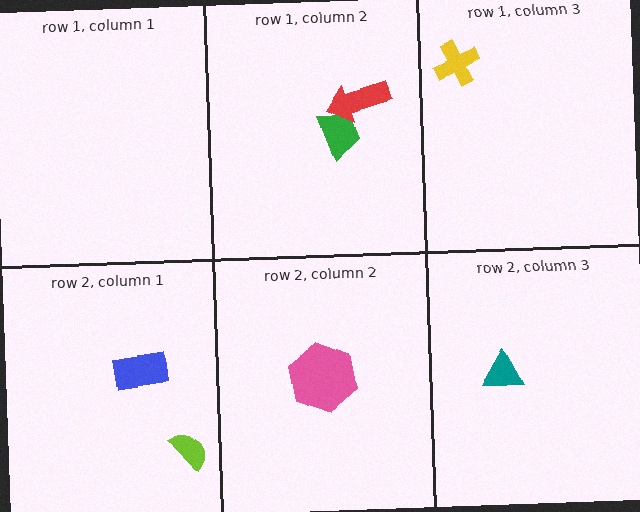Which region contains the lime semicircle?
The row 2, column 1 region.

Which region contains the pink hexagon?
The row 2, column 2 region.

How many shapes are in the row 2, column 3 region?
1.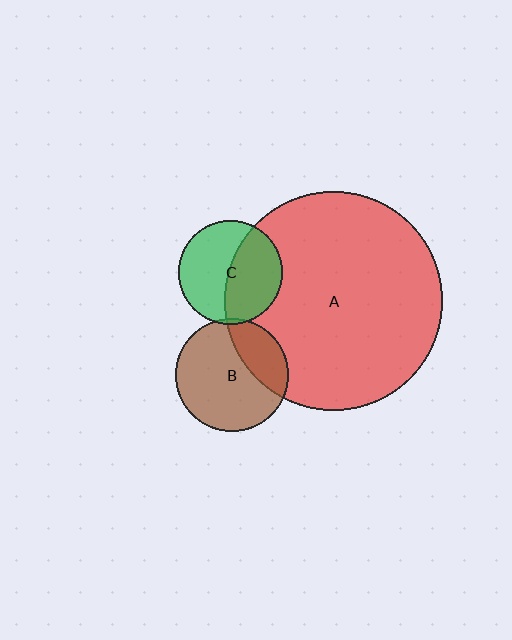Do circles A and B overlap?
Yes.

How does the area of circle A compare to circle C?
Approximately 4.4 times.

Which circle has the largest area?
Circle A (red).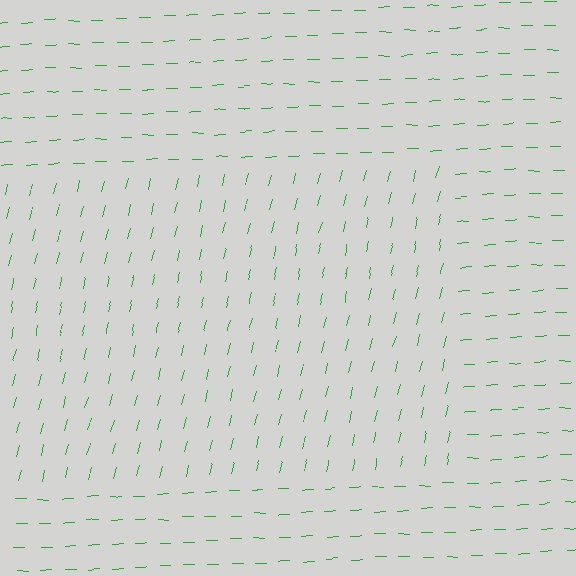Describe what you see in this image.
The image is filled with small green line segments. A rectangle region in the image has lines oriented differently from the surrounding lines, creating a visible texture boundary.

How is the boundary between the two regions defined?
The boundary is defined purely by a change in line orientation (approximately 76 degrees difference). All lines are the same color and thickness.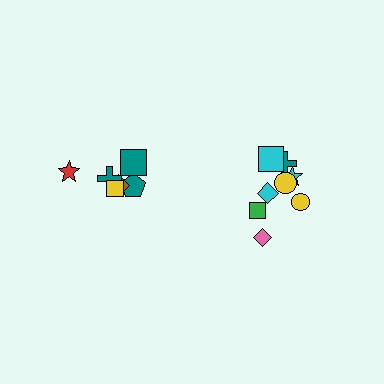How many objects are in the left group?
There are 6 objects.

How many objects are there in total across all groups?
There are 14 objects.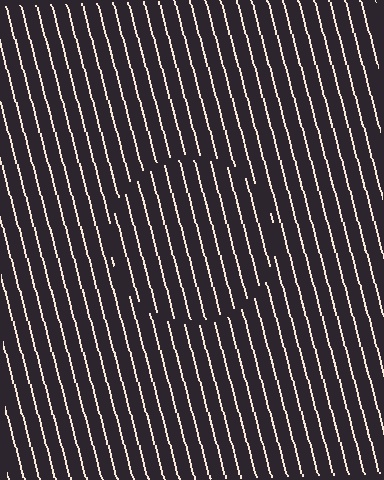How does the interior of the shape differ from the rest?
The interior of the shape contains the same grating, shifted by half a period — the contour is defined by the phase discontinuity where line-ends from the inner and outer gratings abut.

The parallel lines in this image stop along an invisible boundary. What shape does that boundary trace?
An illusory circle. The interior of the shape contains the same grating, shifted by half a period — the contour is defined by the phase discontinuity where line-ends from the inner and outer gratings abut.